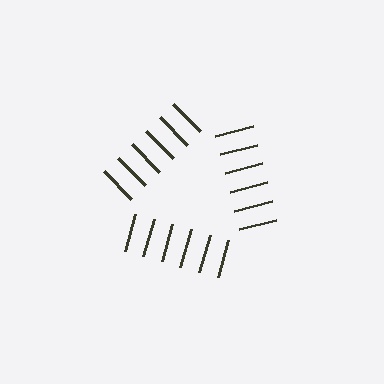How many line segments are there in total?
18 — 6 along each of the 3 edges.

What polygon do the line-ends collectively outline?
An illusory triangle — the line segments terminate on its edges but no continuous stroke is drawn.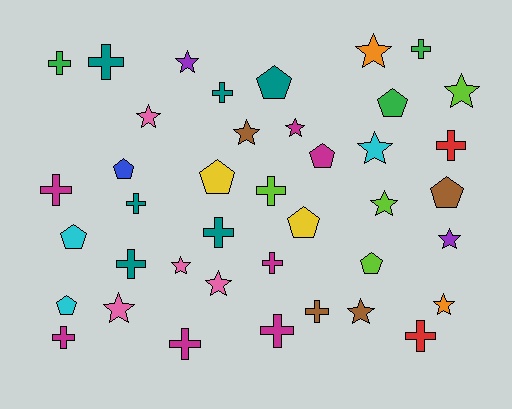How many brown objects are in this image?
There are 4 brown objects.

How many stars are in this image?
There are 14 stars.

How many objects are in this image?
There are 40 objects.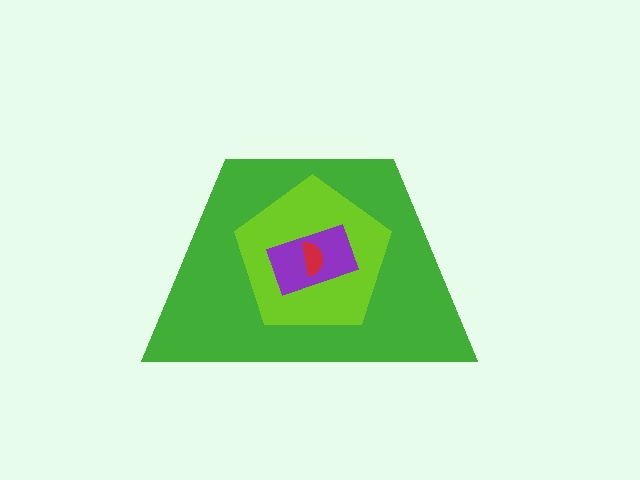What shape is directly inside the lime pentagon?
The purple rectangle.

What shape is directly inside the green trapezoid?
The lime pentagon.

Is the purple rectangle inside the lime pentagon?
Yes.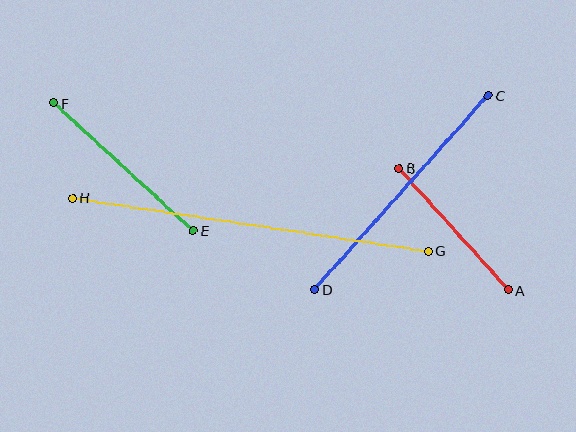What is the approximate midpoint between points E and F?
The midpoint is at approximately (124, 167) pixels.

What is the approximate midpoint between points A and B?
The midpoint is at approximately (454, 229) pixels.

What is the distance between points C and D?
The distance is approximately 260 pixels.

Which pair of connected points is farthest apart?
Points G and H are farthest apart.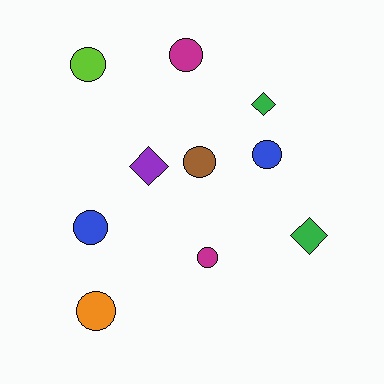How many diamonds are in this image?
There are 3 diamonds.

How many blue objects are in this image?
There are 2 blue objects.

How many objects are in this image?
There are 10 objects.